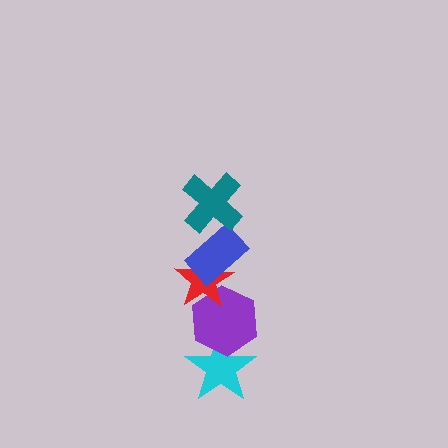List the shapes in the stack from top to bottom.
From top to bottom: the teal cross, the blue rectangle, the red star, the purple hexagon, the cyan star.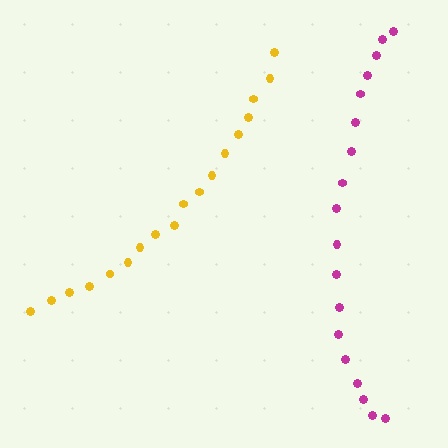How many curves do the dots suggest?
There are 2 distinct paths.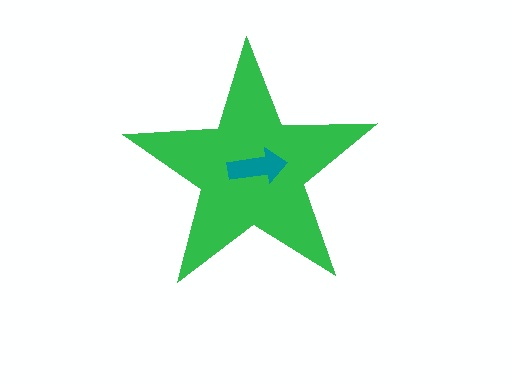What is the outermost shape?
The green star.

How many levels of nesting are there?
2.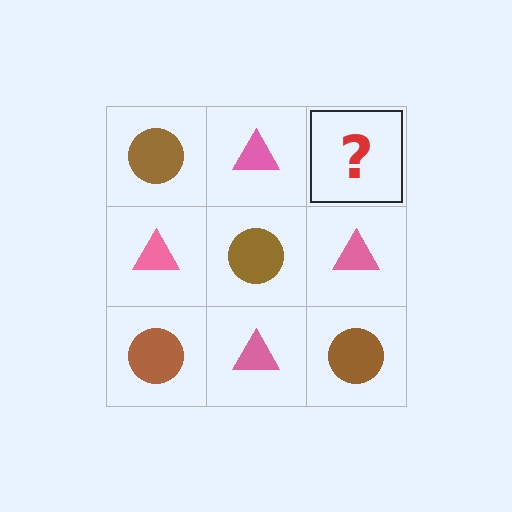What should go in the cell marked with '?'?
The missing cell should contain a brown circle.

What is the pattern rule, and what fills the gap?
The rule is that it alternates brown circle and pink triangle in a checkerboard pattern. The gap should be filled with a brown circle.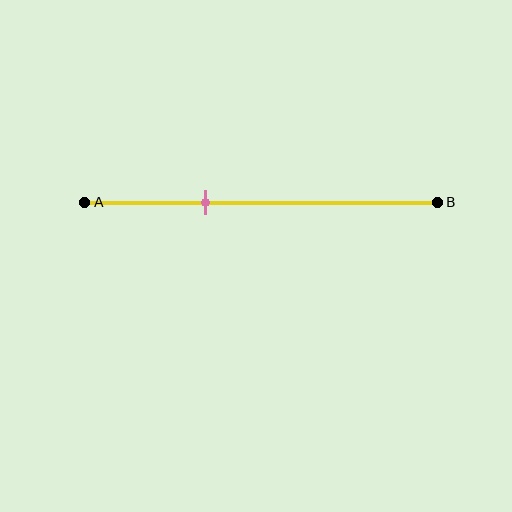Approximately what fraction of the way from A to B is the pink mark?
The pink mark is approximately 35% of the way from A to B.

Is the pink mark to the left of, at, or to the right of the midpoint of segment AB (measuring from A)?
The pink mark is to the left of the midpoint of segment AB.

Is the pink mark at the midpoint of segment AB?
No, the mark is at about 35% from A, not at the 50% midpoint.